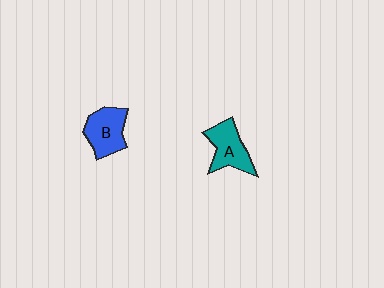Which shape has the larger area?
Shape B (blue).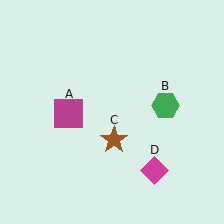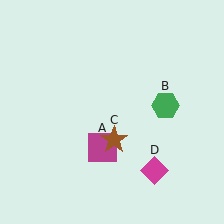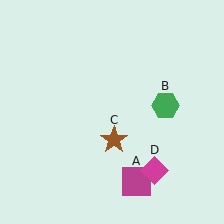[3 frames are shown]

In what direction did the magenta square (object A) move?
The magenta square (object A) moved down and to the right.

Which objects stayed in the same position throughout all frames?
Green hexagon (object B) and brown star (object C) and magenta diamond (object D) remained stationary.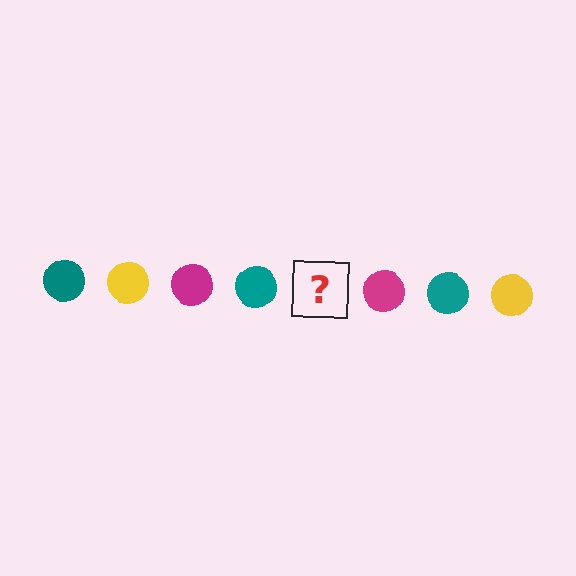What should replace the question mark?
The question mark should be replaced with a yellow circle.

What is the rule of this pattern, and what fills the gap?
The rule is that the pattern cycles through teal, yellow, magenta circles. The gap should be filled with a yellow circle.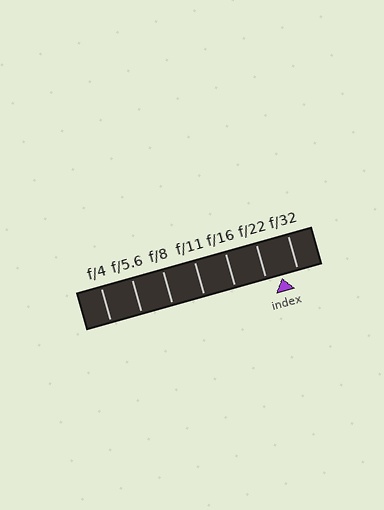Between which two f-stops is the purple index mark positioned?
The index mark is between f/22 and f/32.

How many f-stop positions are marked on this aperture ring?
There are 7 f-stop positions marked.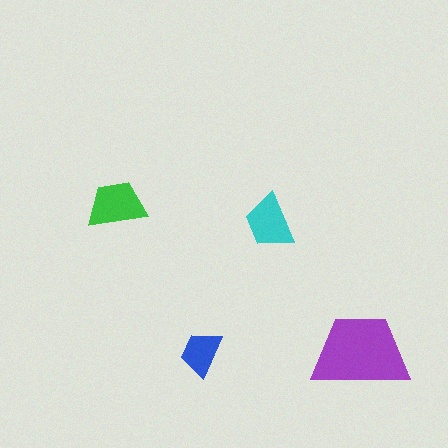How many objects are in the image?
There are 4 objects in the image.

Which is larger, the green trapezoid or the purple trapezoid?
The purple one.